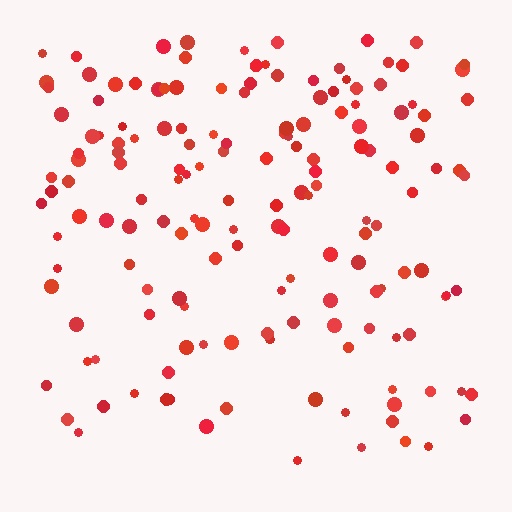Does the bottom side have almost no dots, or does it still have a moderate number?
Still a moderate number, just noticeably fewer than the top.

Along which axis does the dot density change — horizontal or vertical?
Vertical.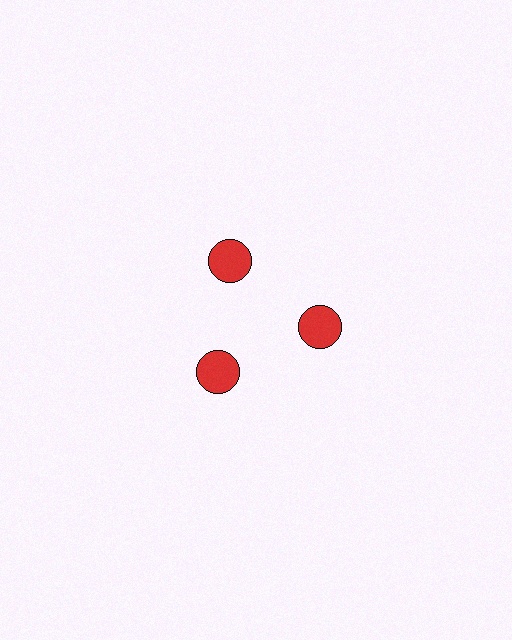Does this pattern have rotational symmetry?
Yes, this pattern has 3-fold rotational symmetry. It looks the same after rotating 120 degrees around the center.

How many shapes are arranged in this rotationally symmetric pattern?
There are 3 shapes, arranged in 3 groups of 1.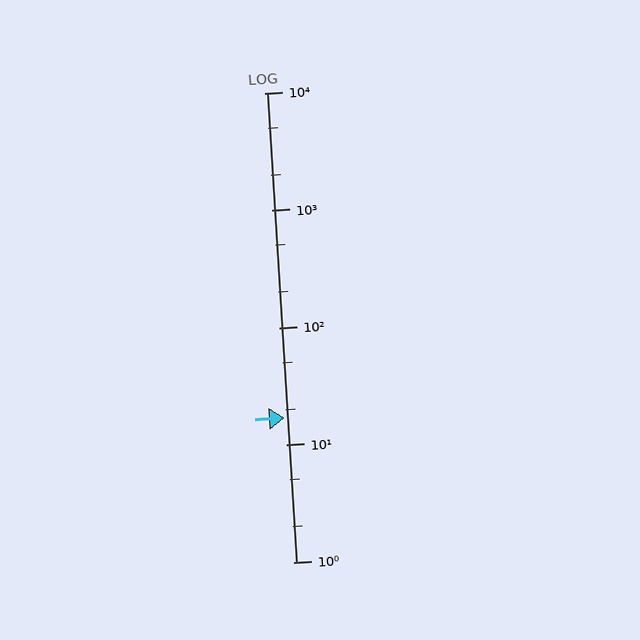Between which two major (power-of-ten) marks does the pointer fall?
The pointer is between 10 and 100.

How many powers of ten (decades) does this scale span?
The scale spans 4 decades, from 1 to 10000.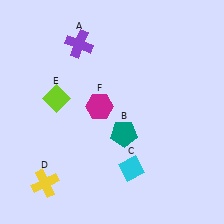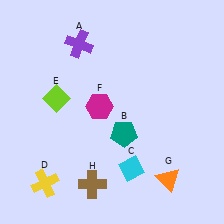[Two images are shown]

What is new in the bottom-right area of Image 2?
An orange triangle (G) was added in the bottom-right area of Image 2.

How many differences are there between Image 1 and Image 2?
There are 2 differences between the two images.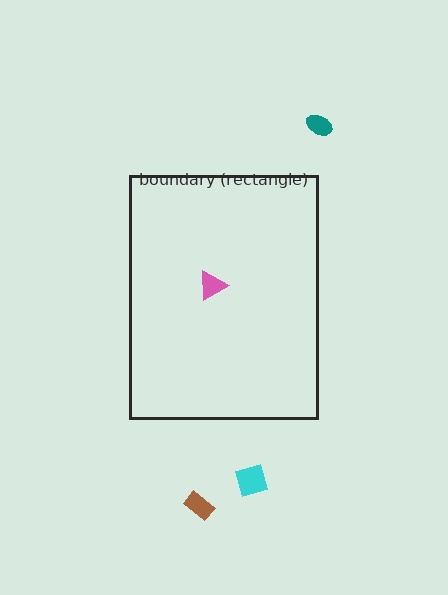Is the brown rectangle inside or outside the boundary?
Outside.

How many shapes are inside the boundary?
1 inside, 3 outside.